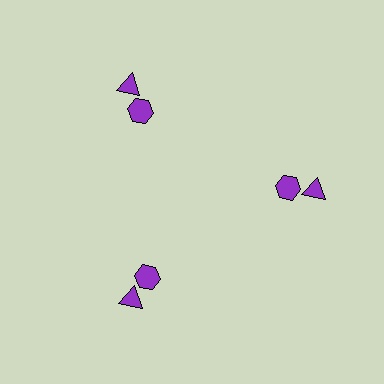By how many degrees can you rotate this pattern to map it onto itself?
The pattern maps onto itself every 120 degrees of rotation.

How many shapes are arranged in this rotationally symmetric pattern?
There are 6 shapes, arranged in 3 groups of 2.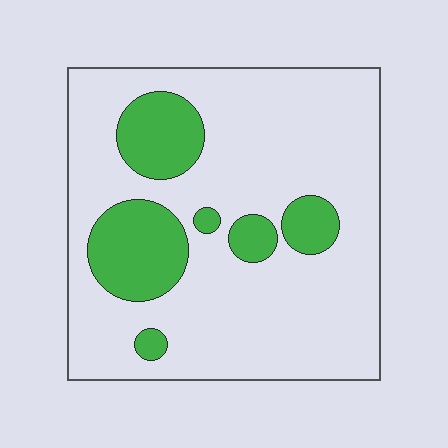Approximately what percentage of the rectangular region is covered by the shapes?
Approximately 20%.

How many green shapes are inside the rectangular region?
6.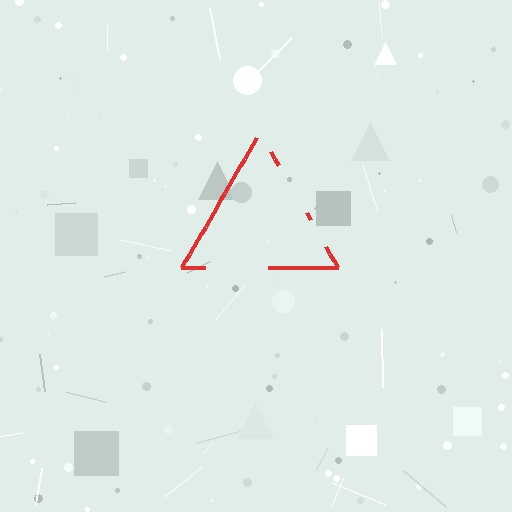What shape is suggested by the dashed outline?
The dashed outline suggests a triangle.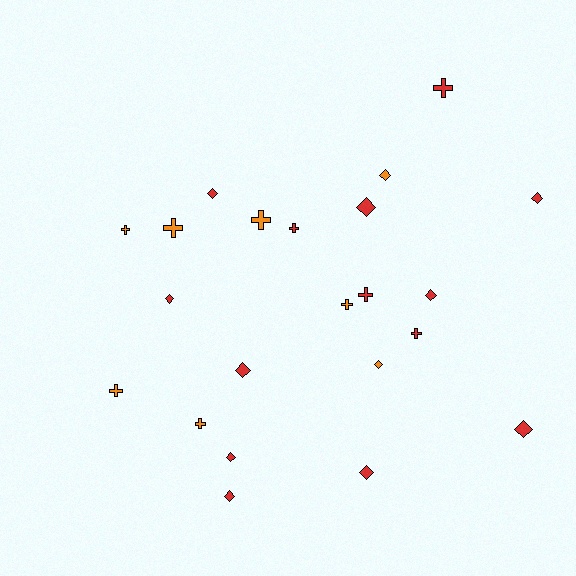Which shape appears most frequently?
Diamond, with 12 objects.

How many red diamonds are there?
There are 10 red diamonds.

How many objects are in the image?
There are 22 objects.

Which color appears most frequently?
Red, with 14 objects.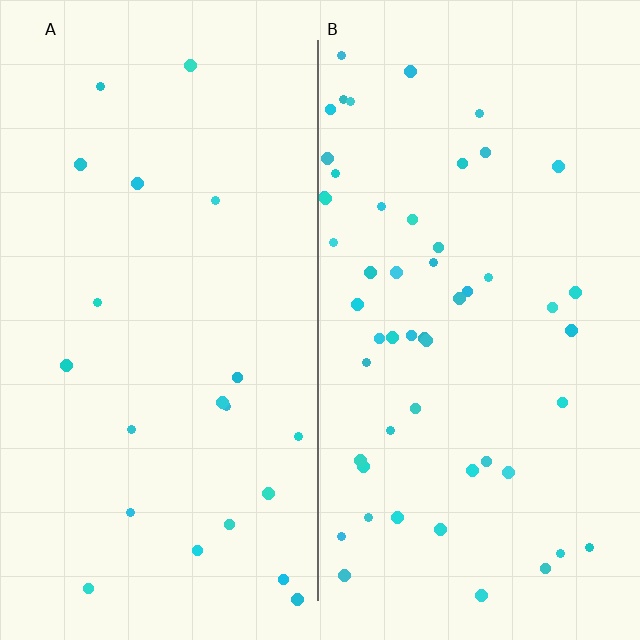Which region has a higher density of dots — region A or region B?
B (the right).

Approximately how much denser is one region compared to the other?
Approximately 2.6× — region B over region A.